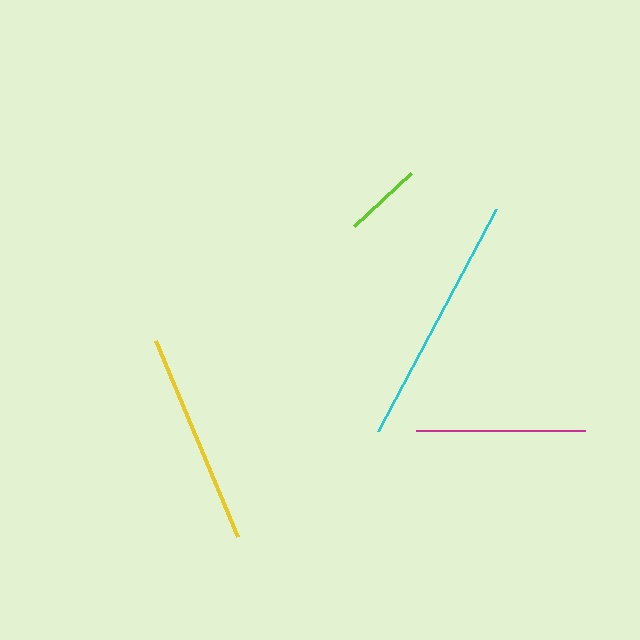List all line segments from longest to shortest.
From longest to shortest: cyan, yellow, magenta, lime.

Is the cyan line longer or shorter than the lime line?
The cyan line is longer than the lime line.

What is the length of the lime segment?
The lime segment is approximately 77 pixels long.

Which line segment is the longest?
The cyan line is the longest at approximately 251 pixels.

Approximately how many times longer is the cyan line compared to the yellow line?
The cyan line is approximately 1.2 times the length of the yellow line.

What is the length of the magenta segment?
The magenta segment is approximately 168 pixels long.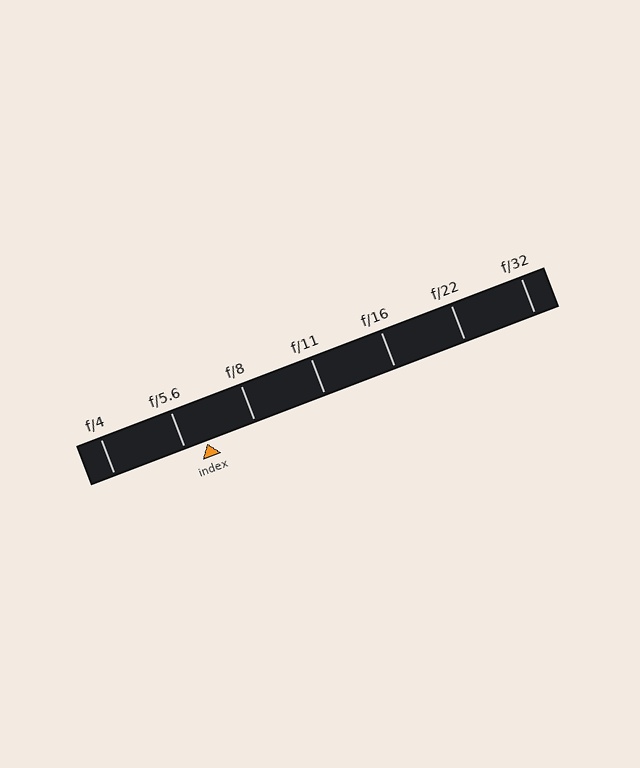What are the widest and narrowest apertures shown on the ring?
The widest aperture shown is f/4 and the narrowest is f/32.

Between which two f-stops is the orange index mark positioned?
The index mark is between f/5.6 and f/8.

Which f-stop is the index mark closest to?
The index mark is closest to f/5.6.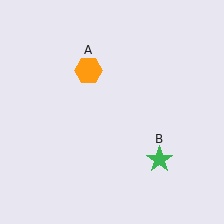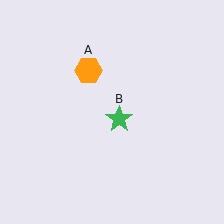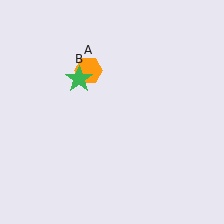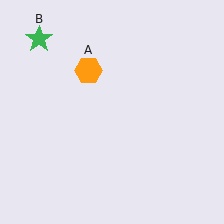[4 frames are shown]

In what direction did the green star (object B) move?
The green star (object B) moved up and to the left.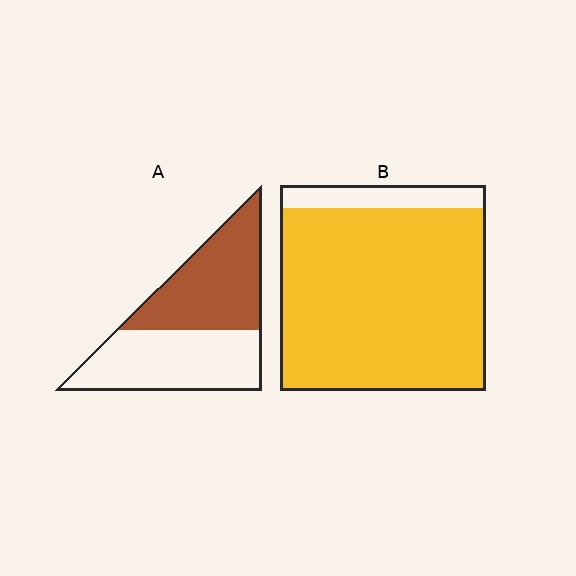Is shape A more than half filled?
Roughly half.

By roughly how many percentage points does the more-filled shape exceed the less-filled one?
By roughly 40 percentage points (B over A).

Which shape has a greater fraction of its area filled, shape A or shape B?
Shape B.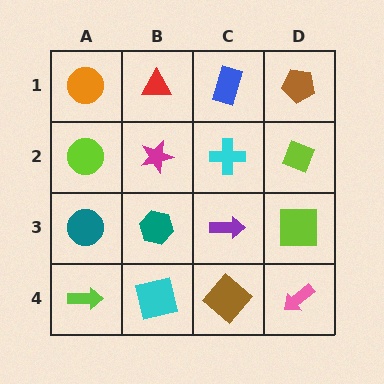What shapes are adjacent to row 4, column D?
A lime square (row 3, column D), a brown diamond (row 4, column C).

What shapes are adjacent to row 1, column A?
A lime circle (row 2, column A), a red triangle (row 1, column B).